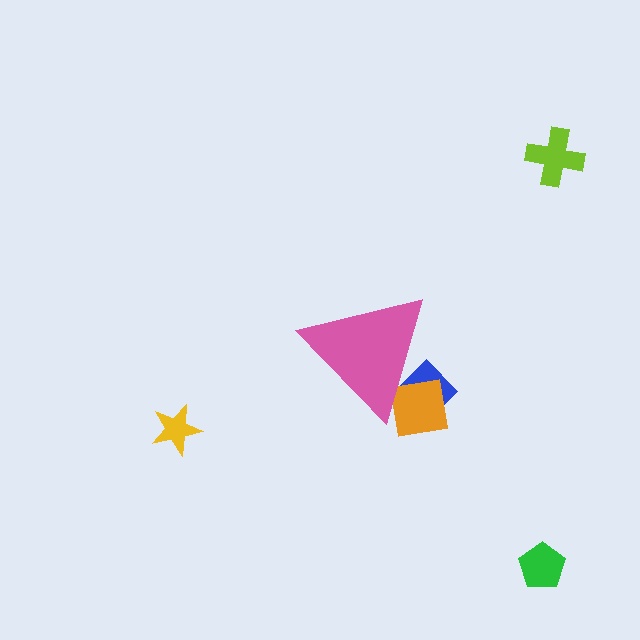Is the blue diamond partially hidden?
Yes, the blue diamond is partially hidden behind the pink triangle.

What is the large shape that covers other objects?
A pink triangle.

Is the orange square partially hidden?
Yes, the orange square is partially hidden behind the pink triangle.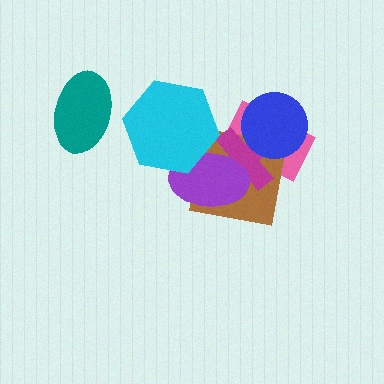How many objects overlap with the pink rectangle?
4 objects overlap with the pink rectangle.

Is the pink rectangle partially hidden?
Yes, it is partially covered by another shape.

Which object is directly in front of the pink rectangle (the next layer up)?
The brown square is directly in front of the pink rectangle.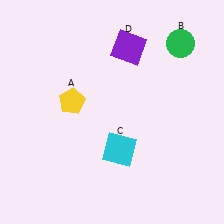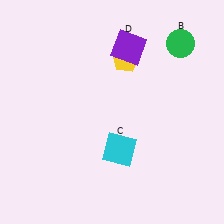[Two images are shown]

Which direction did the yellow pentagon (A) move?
The yellow pentagon (A) moved right.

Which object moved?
The yellow pentagon (A) moved right.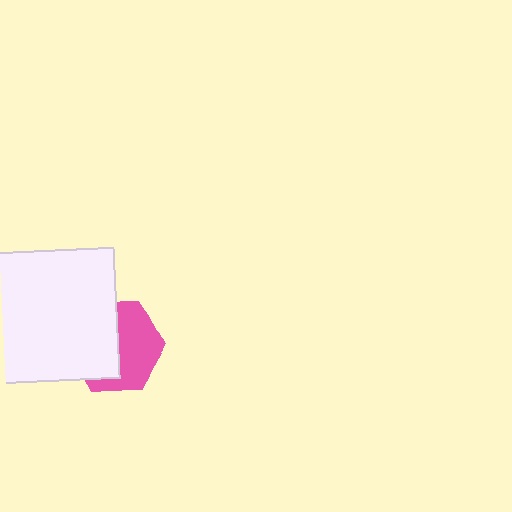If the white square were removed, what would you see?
You would see the complete pink hexagon.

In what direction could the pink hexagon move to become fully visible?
The pink hexagon could move right. That would shift it out from behind the white square entirely.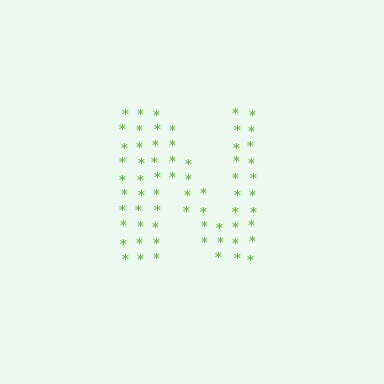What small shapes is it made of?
It is made of small asterisks.